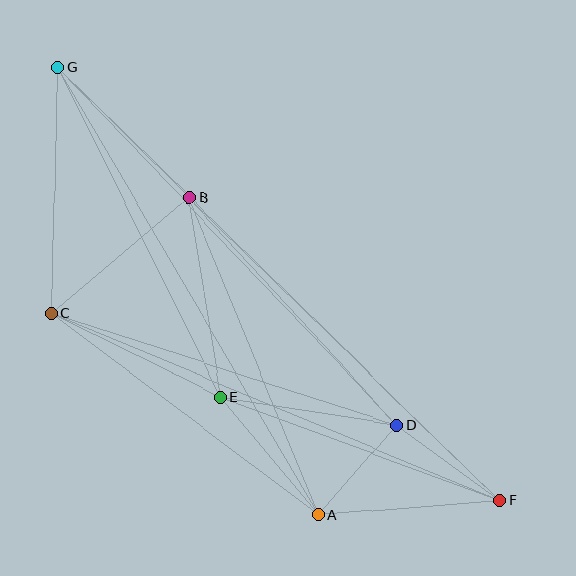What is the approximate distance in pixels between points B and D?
The distance between B and D is approximately 308 pixels.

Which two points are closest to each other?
Points A and D are closest to each other.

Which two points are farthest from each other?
Points F and G are farthest from each other.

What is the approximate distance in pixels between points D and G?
The distance between D and G is approximately 493 pixels.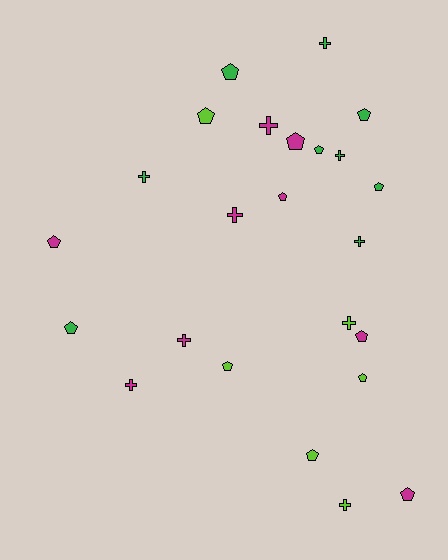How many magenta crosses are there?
There are 4 magenta crosses.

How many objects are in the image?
There are 24 objects.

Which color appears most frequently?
Green, with 9 objects.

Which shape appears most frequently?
Pentagon, with 14 objects.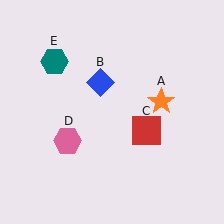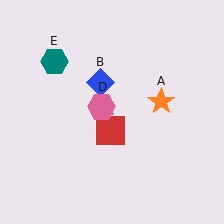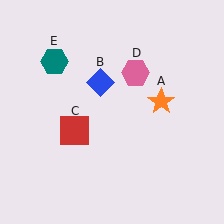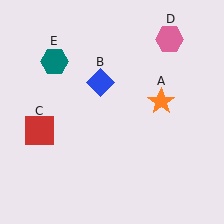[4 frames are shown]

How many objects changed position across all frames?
2 objects changed position: red square (object C), pink hexagon (object D).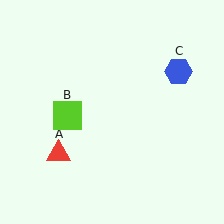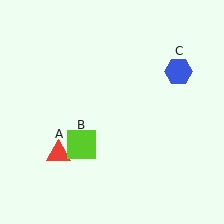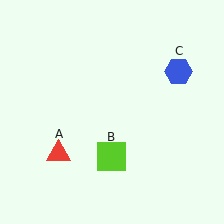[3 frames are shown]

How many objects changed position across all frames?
1 object changed position: lime square (object B).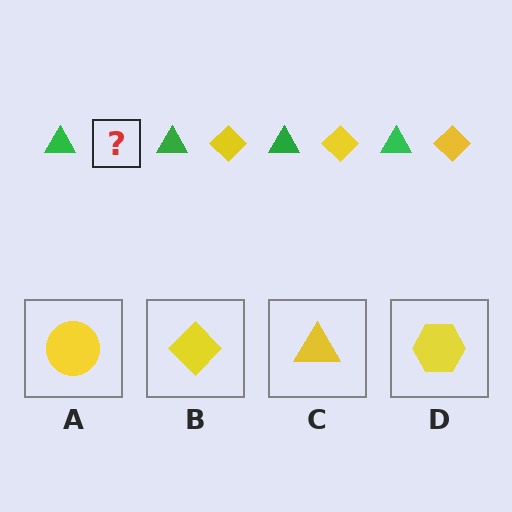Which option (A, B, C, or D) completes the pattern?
B.